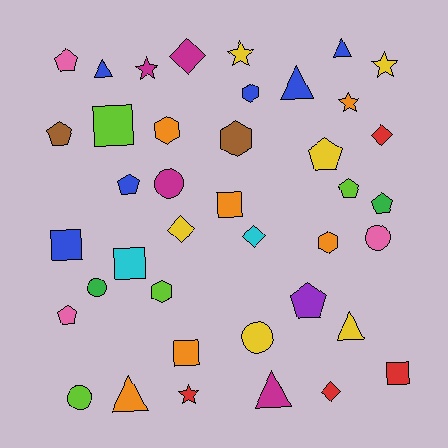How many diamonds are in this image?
There are 5 diamonds.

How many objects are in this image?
There are 40 objects.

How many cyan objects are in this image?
There are 2 cyan objects.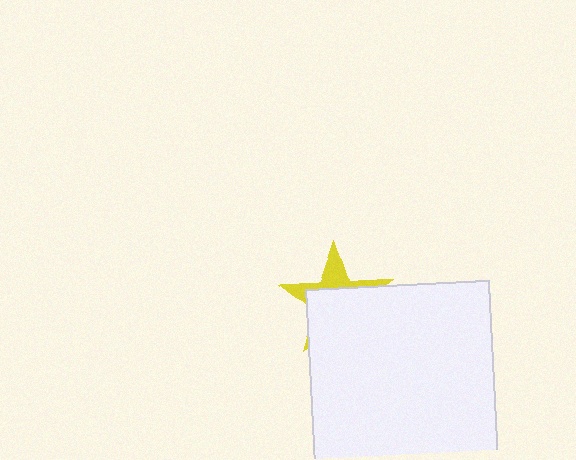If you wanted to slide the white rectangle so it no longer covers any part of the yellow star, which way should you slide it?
Slide it down — that is the most direct way to separate the two shapes.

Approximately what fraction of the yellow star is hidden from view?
Roughly 67% of the yellow star is hidden behind the white rectangle.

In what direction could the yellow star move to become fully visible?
The yellow star could move up. That would shift it out from behind the white rectangle entirely.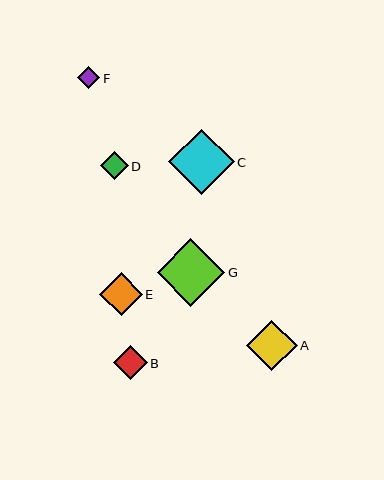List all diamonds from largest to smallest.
From largest to smallest: G, C, A, E, B, D, F.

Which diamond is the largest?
Diamond G is the largest with a size of approximately 68 pixels.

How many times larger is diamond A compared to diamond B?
Diamond A is approximately 1.5 times the size of diamond B.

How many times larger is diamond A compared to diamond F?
Diamond A is approximately 2.3 times the size of diamond F.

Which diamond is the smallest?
Diamond F is the smallest with a size of approximately 22 pixels.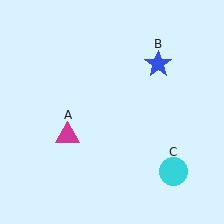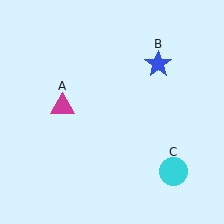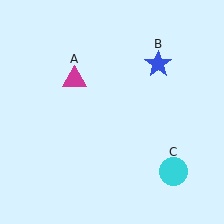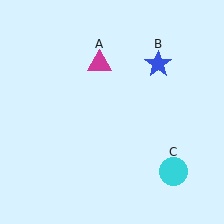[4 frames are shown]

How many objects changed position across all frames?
1 object changed position: magenta triangle (object A).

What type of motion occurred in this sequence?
The magenta triangle (object A) rotated clockwise around the center of the scene.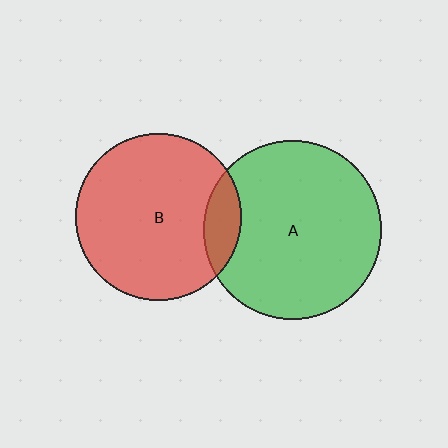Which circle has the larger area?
Circle A (green).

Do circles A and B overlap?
Yes.